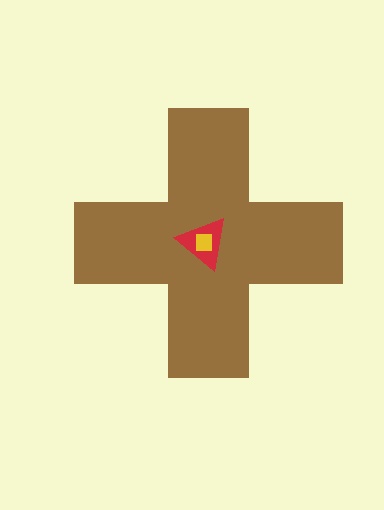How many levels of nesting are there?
3.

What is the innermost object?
The yellow square.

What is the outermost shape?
The brown cross.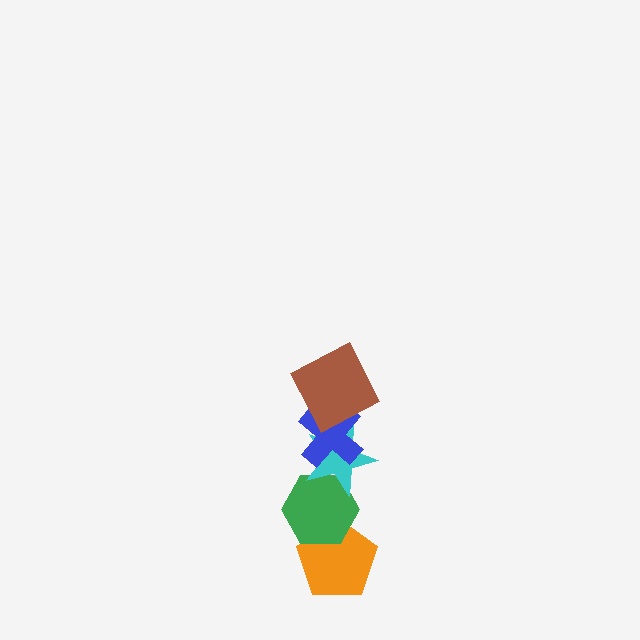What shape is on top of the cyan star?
The blue cross is on top of the cyan star.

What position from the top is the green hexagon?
The green hexagon is 4th from the top.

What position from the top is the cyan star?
The cyan star is 3rd from the top.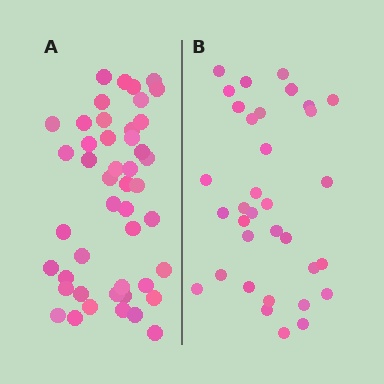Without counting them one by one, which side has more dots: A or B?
Region A (the left region) has more dots.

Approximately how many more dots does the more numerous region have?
Region A has roughly 12 or so more dots than region B.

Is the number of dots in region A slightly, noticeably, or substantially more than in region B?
Region A has noticeably more, but not dramatically so. The ratio is roughly 1.4 to 1.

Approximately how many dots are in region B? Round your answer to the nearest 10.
About 30 dots. (The exact count is 34, which rounds to 30.)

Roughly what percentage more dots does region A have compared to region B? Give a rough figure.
About 35% more.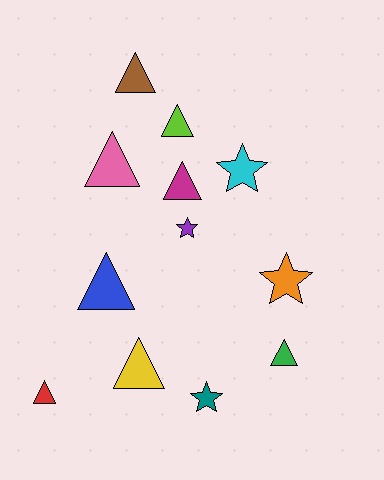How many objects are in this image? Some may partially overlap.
There are 12 objects.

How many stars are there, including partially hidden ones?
There are 4 stars.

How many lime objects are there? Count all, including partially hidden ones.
There is 1 lime object.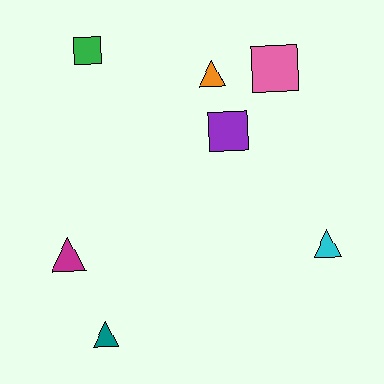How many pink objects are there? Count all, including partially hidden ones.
There is 1 pink object.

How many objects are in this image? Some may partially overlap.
There are 7 objects.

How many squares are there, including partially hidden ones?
There are 3 squares.